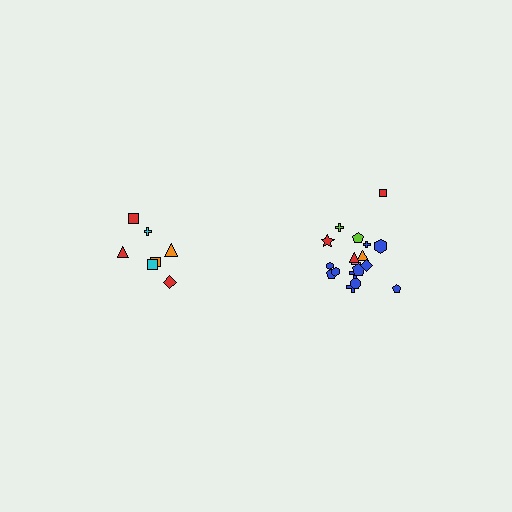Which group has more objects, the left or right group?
The right group.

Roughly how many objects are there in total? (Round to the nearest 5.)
Roughly 25 objects in total.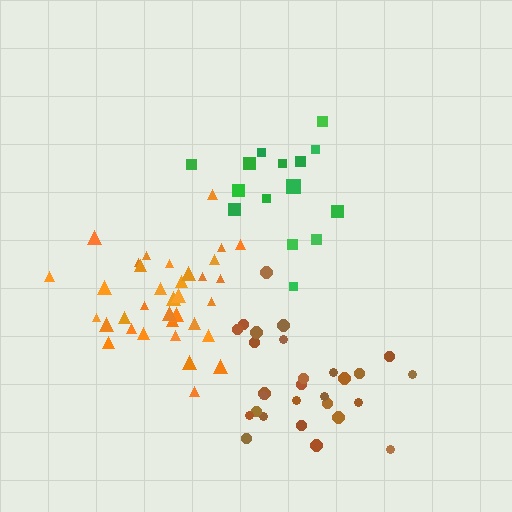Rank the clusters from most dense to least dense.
orange, brown, green.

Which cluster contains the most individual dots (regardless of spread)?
Orange (35).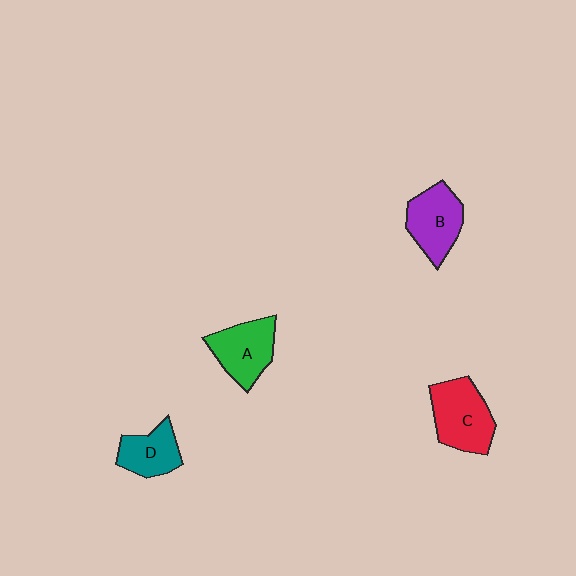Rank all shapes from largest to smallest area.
From largest to smallest: C (red), A (green), B (purple), D (teal).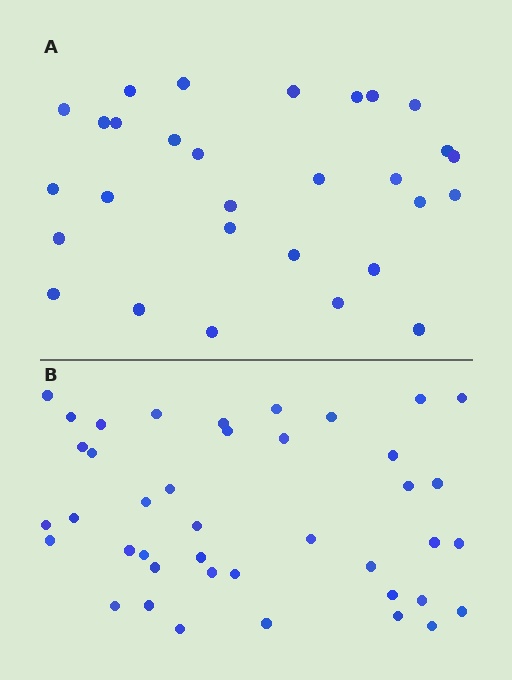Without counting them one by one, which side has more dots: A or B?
Region B (the bottom region) has more dots.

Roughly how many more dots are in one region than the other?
Region B has roughly 12 or so more dots than region A.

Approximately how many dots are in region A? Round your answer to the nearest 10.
About 30 dots. (The exact count is 29, which rounds to 30.)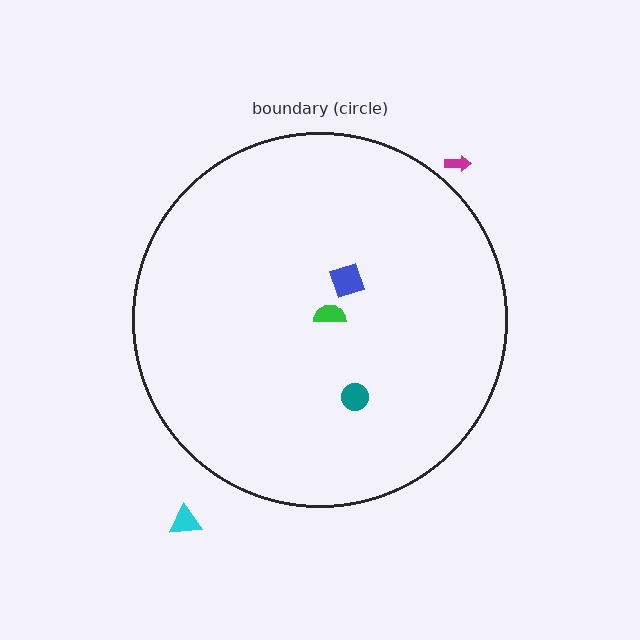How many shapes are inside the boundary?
3 inside, 2 outside.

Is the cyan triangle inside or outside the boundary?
Outside.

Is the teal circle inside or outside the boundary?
Inside.